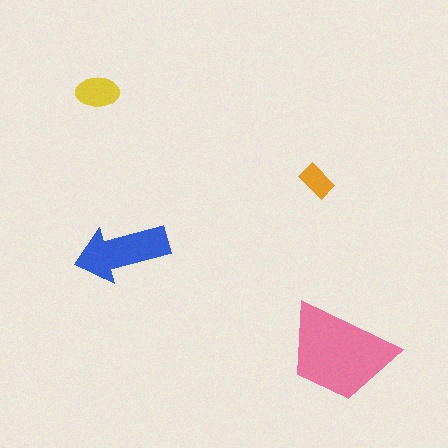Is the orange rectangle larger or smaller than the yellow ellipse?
Smaller.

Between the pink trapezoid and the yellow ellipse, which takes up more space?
The pink trapezoid.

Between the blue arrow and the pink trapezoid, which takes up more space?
The pink trapezoid.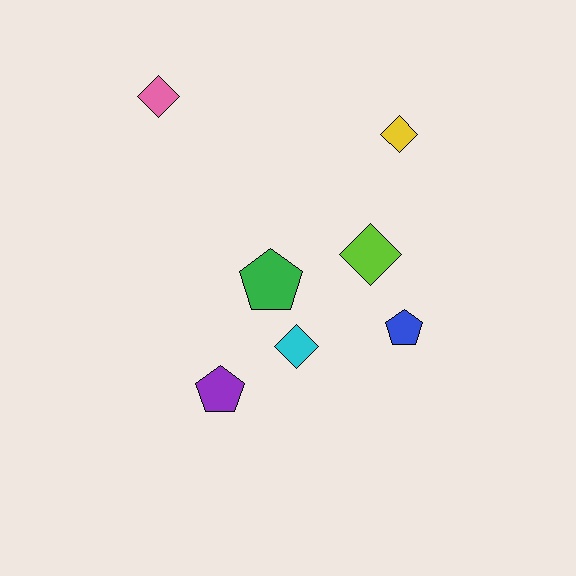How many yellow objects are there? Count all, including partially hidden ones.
There is 1 yellow object.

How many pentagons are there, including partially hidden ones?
There are 3 pentagons.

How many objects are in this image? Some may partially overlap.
There are 7 objects.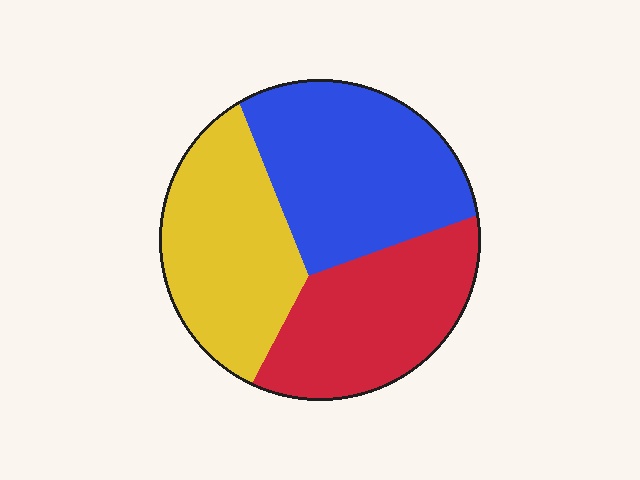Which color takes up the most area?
Blue, at roughly 35%.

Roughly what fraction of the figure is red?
Red takes up about one third (1/3) of the figure.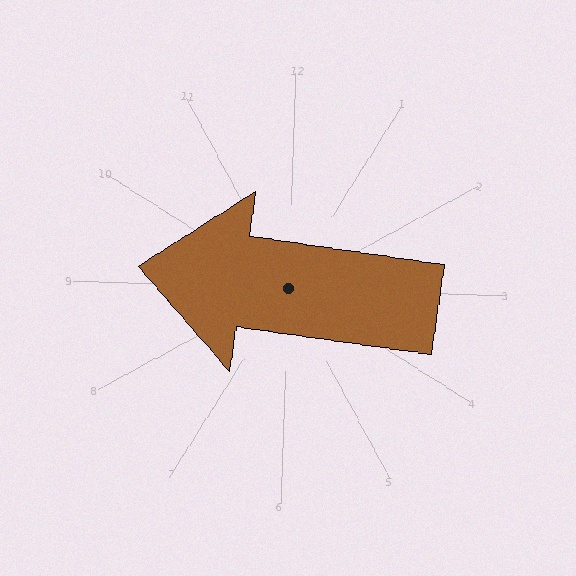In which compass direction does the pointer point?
West.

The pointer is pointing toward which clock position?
Roughly 9 o'clock.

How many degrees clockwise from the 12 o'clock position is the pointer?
Approximately 276 degrees.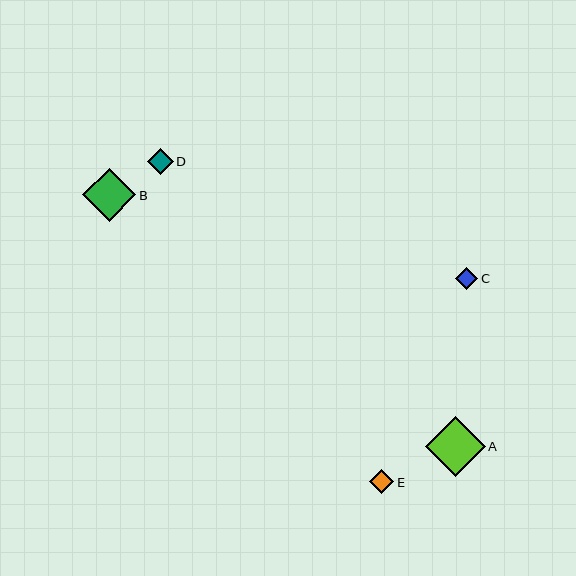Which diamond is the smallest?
Diamond C is the smallest with a size of approximately 22 pixels.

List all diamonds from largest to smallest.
From largest to smallest: A, B, D, E, C.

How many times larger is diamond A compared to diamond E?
Diamond A is approximately 2.5 times the size of diamond E.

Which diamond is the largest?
Diamond A is the largest with a size of approximately 60 pixels.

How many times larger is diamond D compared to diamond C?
Diamond D is approximately 1.2 times the size of diamond C.